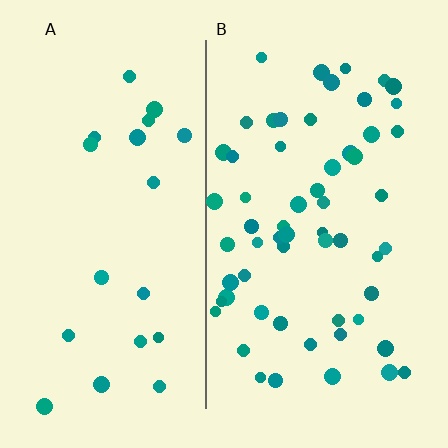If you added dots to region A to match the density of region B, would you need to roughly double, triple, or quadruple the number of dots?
Approximately triple.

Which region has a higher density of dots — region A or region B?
B (the right).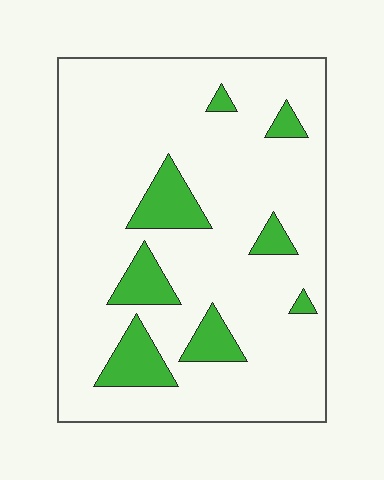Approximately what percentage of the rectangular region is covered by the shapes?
Approximately 15%.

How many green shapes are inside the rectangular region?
8.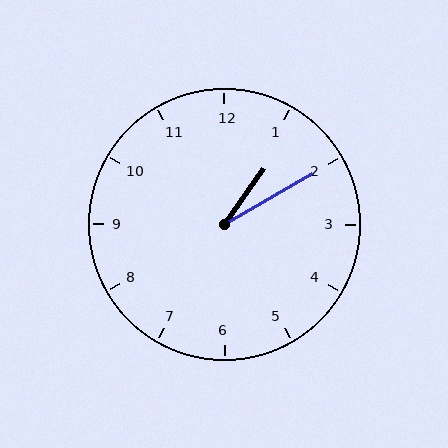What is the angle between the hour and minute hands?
Approximately 25 degrees.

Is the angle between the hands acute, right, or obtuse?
It is acute.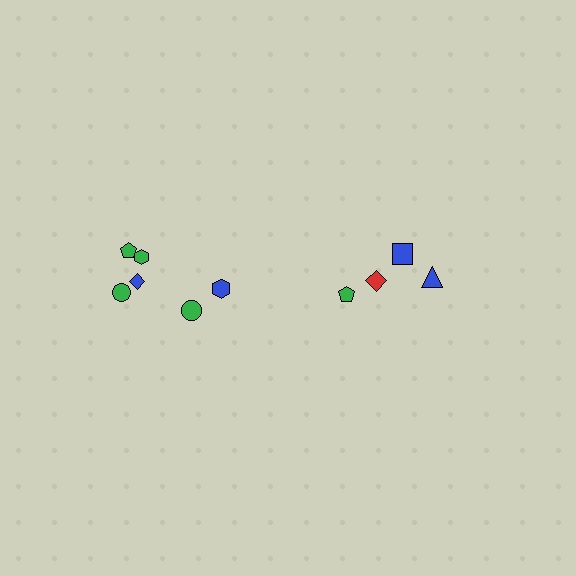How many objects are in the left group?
There are 6 objects.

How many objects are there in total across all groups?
There are 10 objects.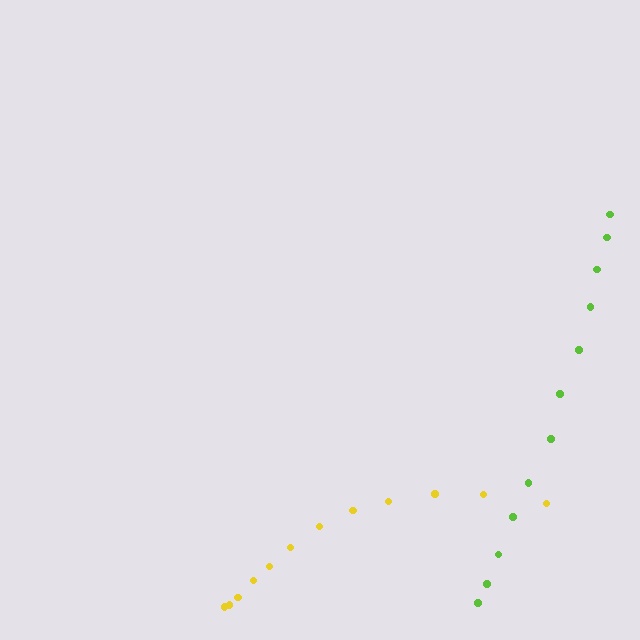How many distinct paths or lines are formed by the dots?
There are 2 distinct paths.